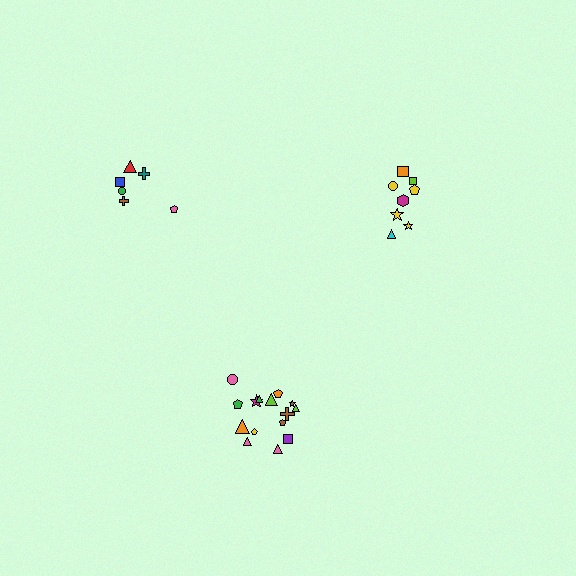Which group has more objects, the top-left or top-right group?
The top-right group.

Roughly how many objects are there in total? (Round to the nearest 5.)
Roughly 30 objects in total.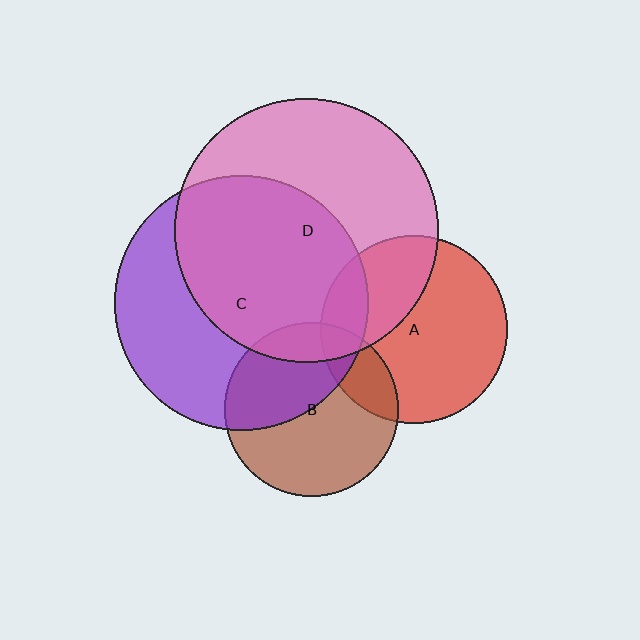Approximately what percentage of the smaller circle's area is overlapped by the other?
Approximately 20%.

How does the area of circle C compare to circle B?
Approximately 2.1 times.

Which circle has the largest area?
Circle D (pink).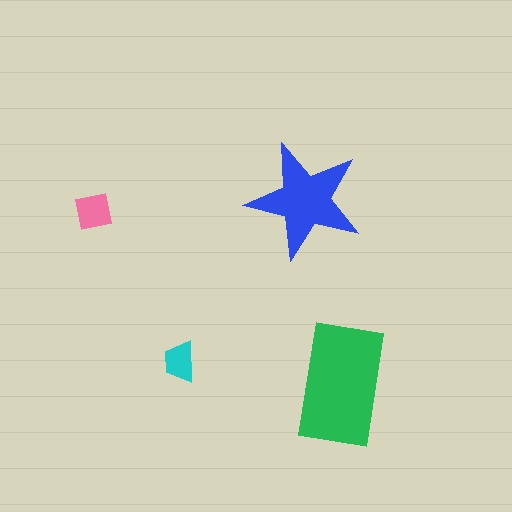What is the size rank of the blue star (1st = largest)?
2nd.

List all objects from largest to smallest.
The green rectangle, the blue star, the pink square, the cyan trapezoid.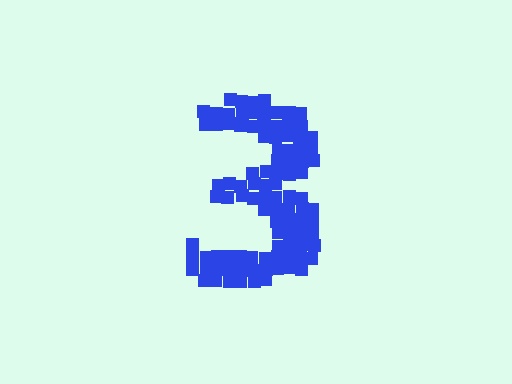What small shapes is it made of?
It is made of small squares.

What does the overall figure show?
The overall figure shows the digit 3.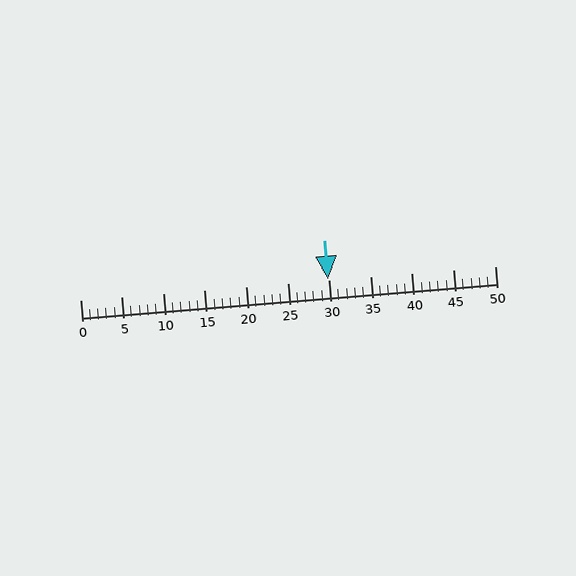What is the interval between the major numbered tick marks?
The major tick marks are spaced 5 units apart.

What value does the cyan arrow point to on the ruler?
The cyan arrow points to approximately 30.